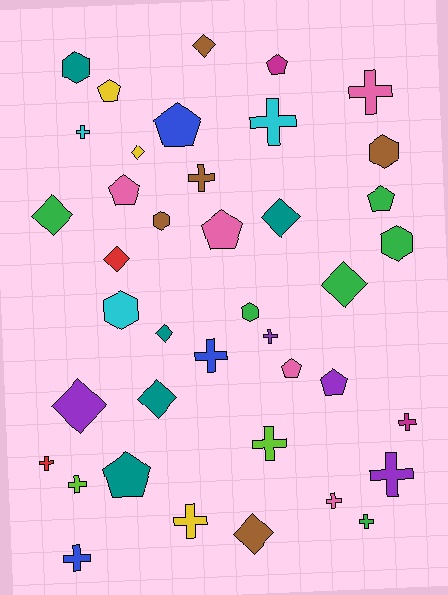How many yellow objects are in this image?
There are 3 yellow objects.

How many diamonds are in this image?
There are 10 diamonds.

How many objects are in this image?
There are 40 objects.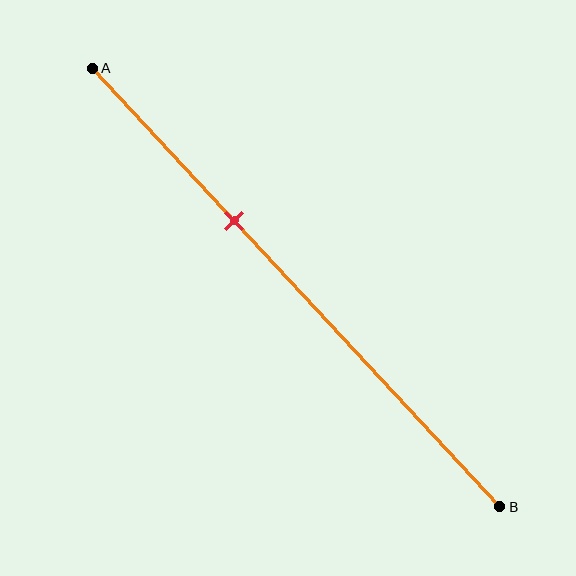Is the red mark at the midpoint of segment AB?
No, the mark is at about 35% from A, not at the 50% midpoint.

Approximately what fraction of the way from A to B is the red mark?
The red mark is approximately 35% of the way from A to B.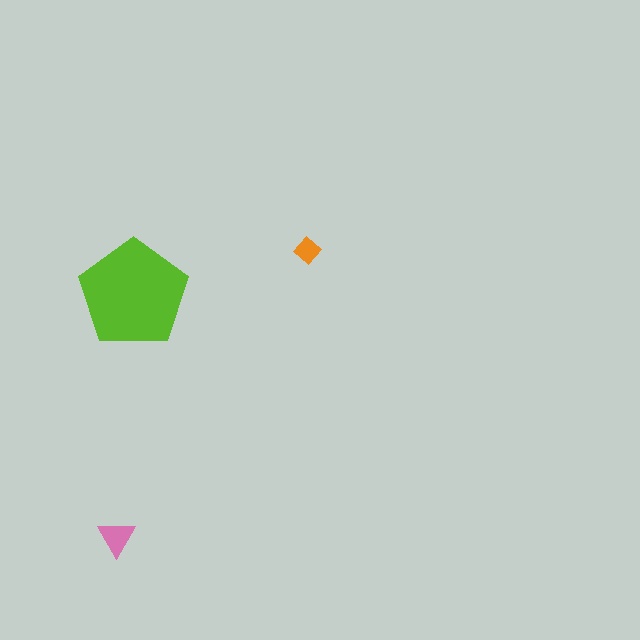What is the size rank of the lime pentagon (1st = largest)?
1st.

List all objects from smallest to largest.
The orange diamond, the pink triangle, the lime pentagon.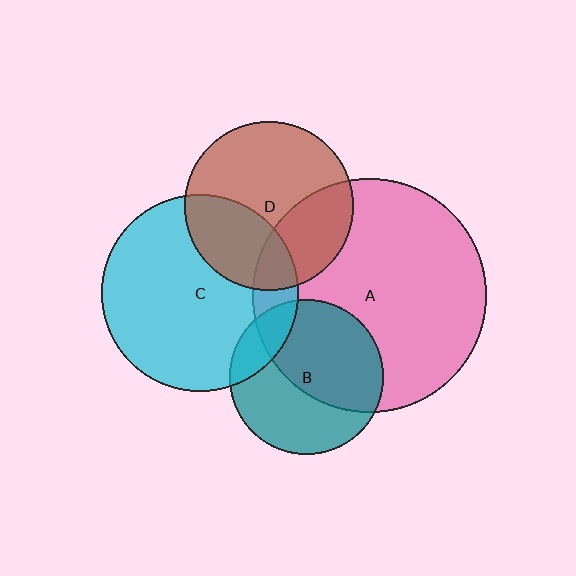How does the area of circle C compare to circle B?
Approximately 1.6 times.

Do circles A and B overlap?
Yes.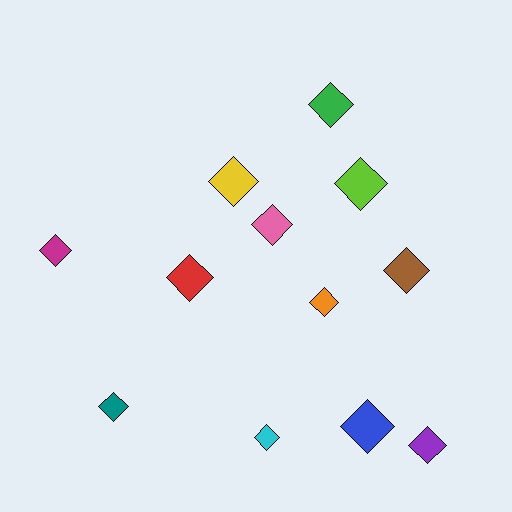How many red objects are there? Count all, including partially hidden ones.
There is 1 red object.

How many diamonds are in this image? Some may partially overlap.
There are 12 diamonds.